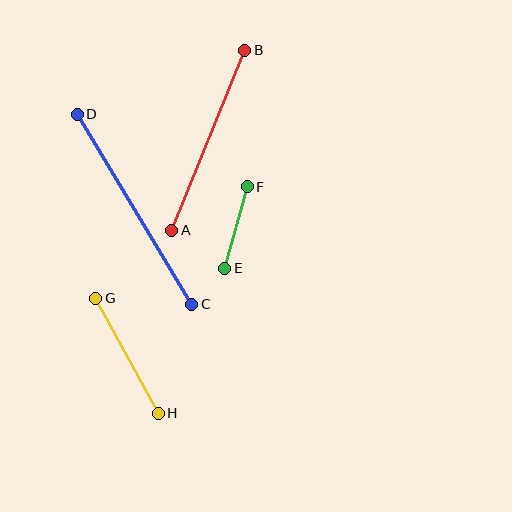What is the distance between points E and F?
The distance is approximately 85 pixels.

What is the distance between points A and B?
The distance is approximately 194 pixels.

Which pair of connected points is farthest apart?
Points C and D are farthest apart.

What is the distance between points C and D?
The distance is approximately 222 pixels.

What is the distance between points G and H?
The distance is approximately 131 pixels.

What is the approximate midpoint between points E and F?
The midpoint is at approximately (236, 228) pixels.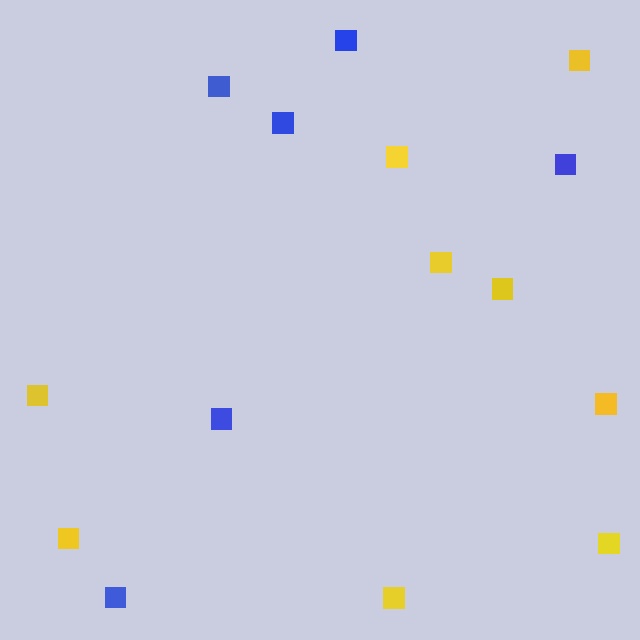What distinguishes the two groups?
There are 2 groups: one group of yellow squares (9) and one group of blue squares (6).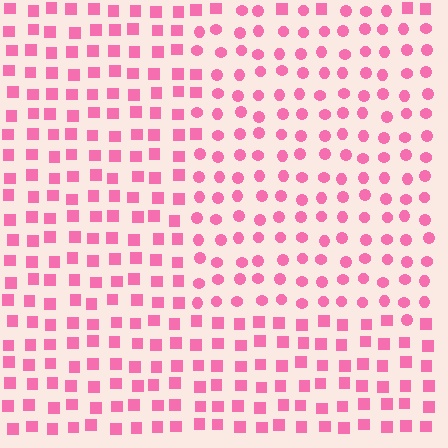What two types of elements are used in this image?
The image uses circles inside the rectangle region and squares outside it.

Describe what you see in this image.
The image is filled with small pink elements arranged in a uniform grid. A rectangle-shaped region contains circles, while the surrounding area contains squares. The boundary is defined purely by the change in element shape.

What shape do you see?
I see a rectangle.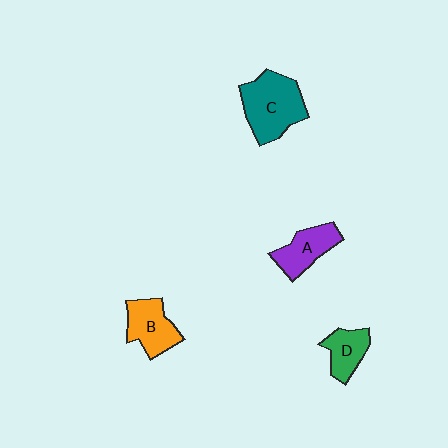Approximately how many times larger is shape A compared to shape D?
Approximately 1.2 times.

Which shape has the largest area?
Shape C (teal).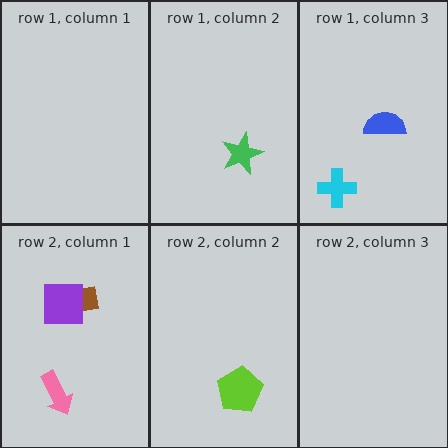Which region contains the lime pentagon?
The row 2, column 2 region.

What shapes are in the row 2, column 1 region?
The brown rectangle, the purple square, the pink arrow.